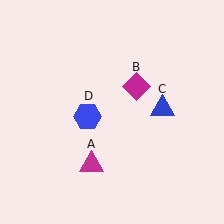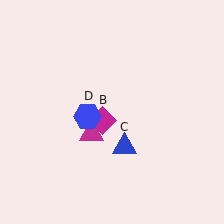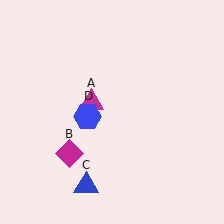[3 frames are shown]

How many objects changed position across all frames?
3 objects changed position: magenta triangle (object A), magenta diamond (object B), blue triangle (object C).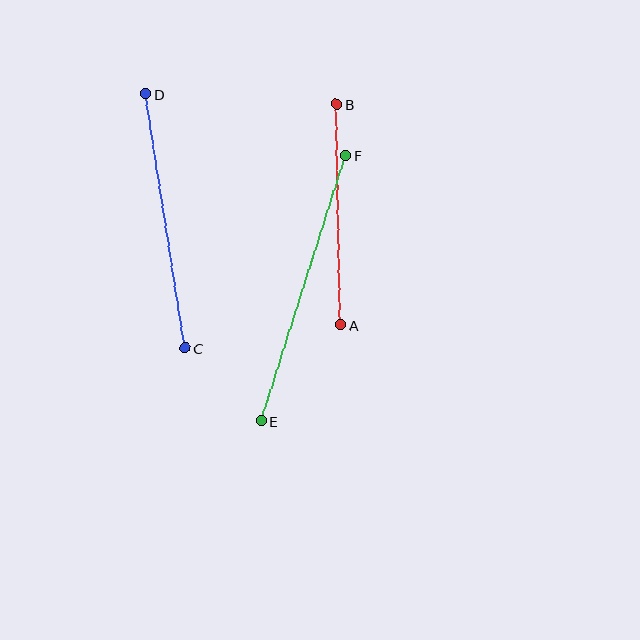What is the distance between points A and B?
The distance is approximately 221 pixels.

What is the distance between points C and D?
The distance is approximately 257 pixels.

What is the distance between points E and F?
The distance is approximately 279 pixels.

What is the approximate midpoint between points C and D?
The midpoint is at approximately (166, 221) pixels.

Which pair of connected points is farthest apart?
Points E and F are farthest apart.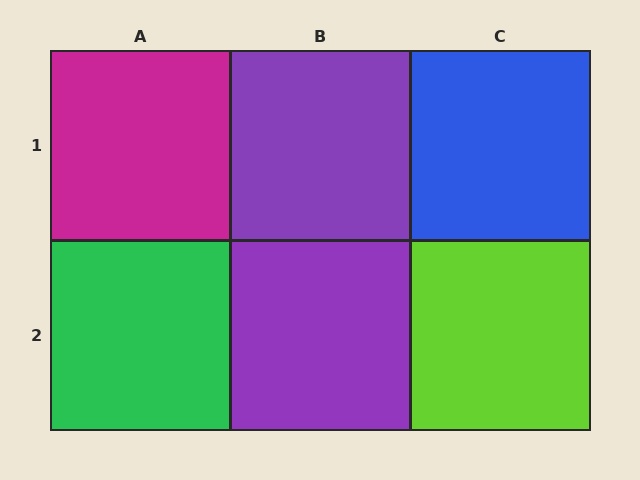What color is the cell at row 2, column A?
Green.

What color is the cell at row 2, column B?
Purple.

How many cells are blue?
1 cell is blue.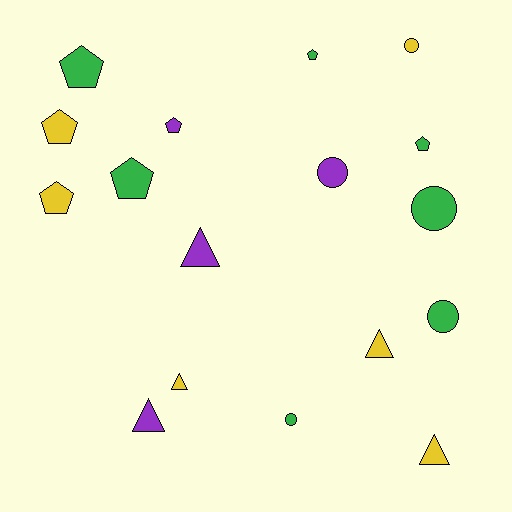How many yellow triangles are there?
There are 3 yellow triangles.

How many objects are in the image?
There are 17 objects.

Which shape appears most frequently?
Pentagon, with 7 objects.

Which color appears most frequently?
Green, with 7 objects.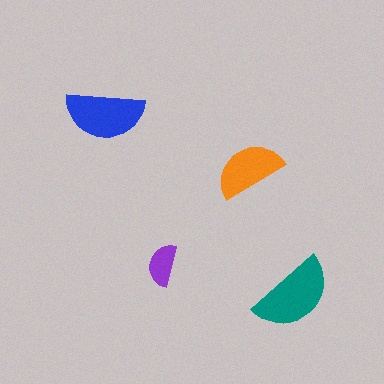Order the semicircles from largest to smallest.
the teal one, the blue one, the orange one, the purple one.